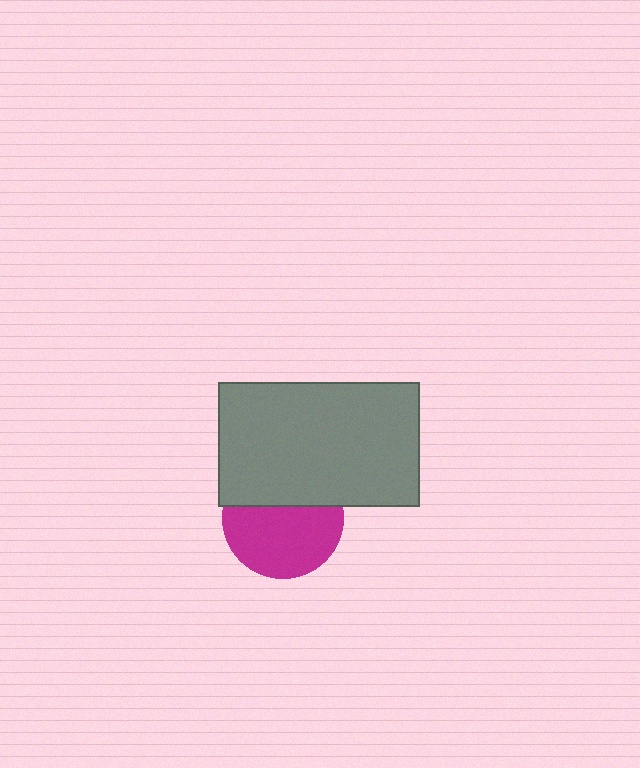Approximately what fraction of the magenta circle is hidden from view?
Roughly 39% of the magenta circle is hidden behind the gray rectangle.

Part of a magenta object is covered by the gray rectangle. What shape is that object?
It is a circle.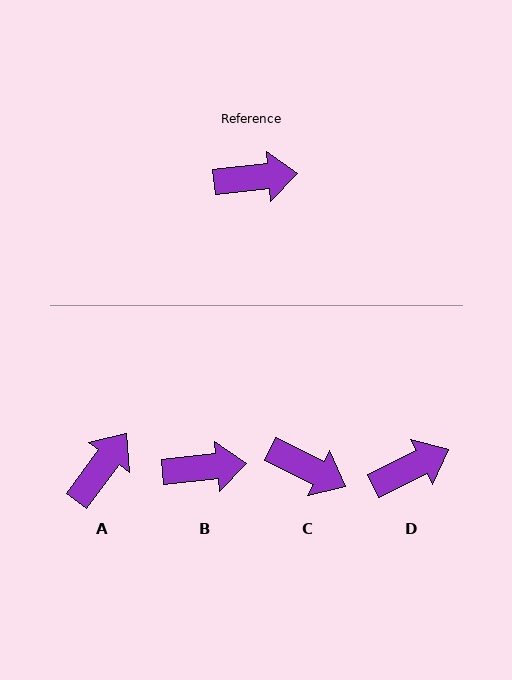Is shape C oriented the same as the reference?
No, it is off by about 32 degrees.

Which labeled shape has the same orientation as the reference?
B.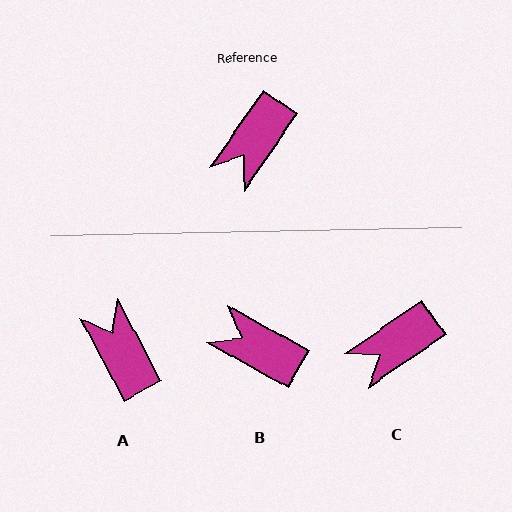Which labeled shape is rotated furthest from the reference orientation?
A, about 118 degrees away.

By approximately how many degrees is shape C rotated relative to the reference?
Approximately 21 degrees clockwise.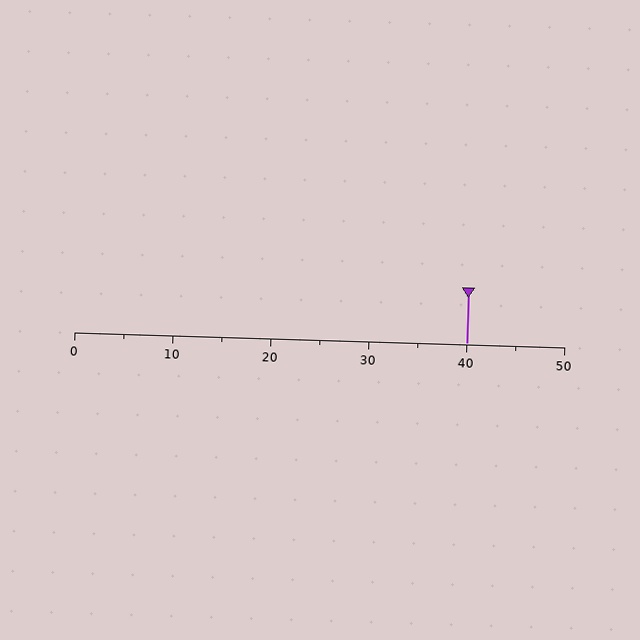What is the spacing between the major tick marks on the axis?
The major ticks are spaced 10 apart.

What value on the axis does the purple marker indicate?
The marker indicates approximately 40.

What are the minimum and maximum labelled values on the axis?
The axis runs from 0 to 50.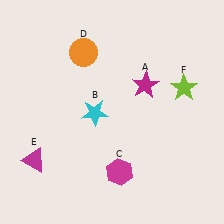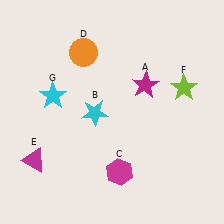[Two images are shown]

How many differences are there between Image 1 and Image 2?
There is 1 difference between the two images.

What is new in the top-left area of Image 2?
A cyan star (G) was added in the top-left area of Image 2.